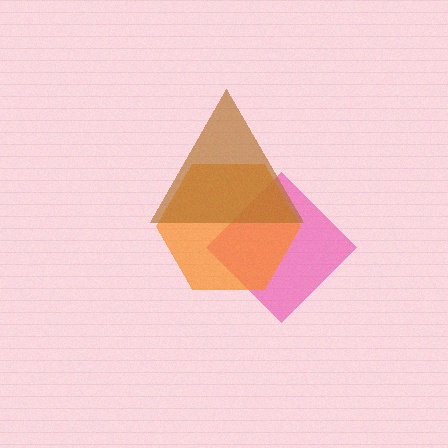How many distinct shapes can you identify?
There are 3 distinct shapes: a pink diamond, an orange hexagon, a brown triangle.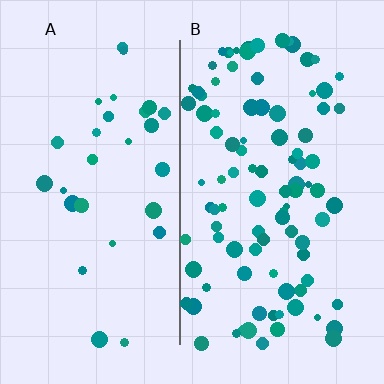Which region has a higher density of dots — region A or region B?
B (the right).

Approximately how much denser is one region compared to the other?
Approximately 3.3× — region B over region A.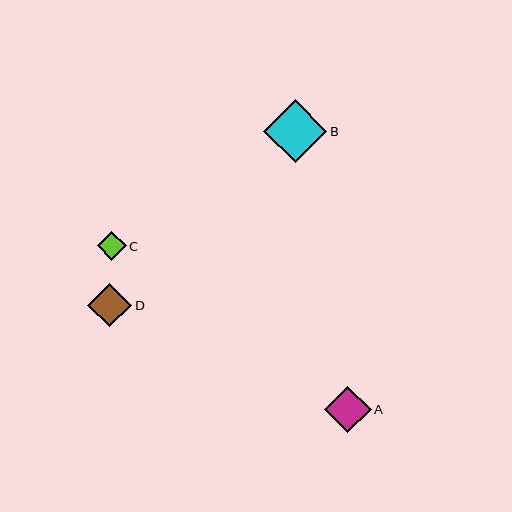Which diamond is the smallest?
Diamond C is the smallest with a size of approximately 29 pixels.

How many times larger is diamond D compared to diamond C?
Diamond D is approximately 1.5 times the size of diamond C.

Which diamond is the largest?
Diamond B is the largest with a size of approximately 63 pixels.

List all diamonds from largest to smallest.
From largest to smallest: B, A, D, C.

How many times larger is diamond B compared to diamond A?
Diamond B is approximately 1.4 times the size of diamond A.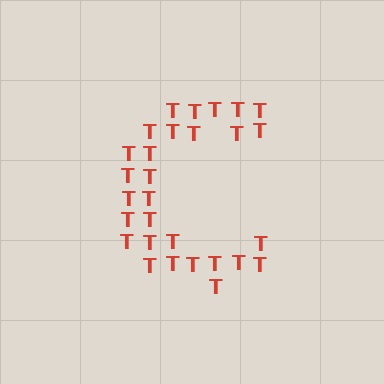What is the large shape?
The large shape is the letter C.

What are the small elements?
The small elements are letter T's.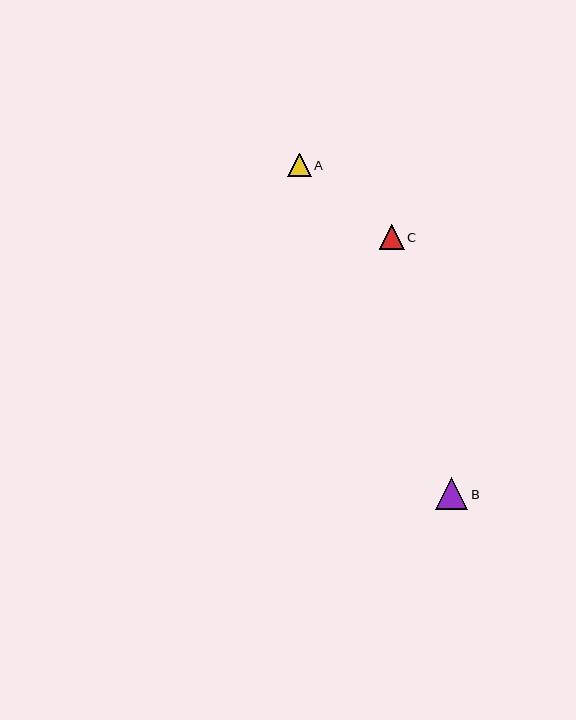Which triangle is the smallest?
Triangle A is the smallest with a size of approximately 24 pixels.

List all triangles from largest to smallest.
From largest to smallest: B, C, A.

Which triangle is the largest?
Triangle B is the largest with a size of approximately 32 pixels.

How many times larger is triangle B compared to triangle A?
Triangle B is approximately 1.4 times the size of triangle A.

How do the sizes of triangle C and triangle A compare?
Triangle C and triangle A are approximately the same size.